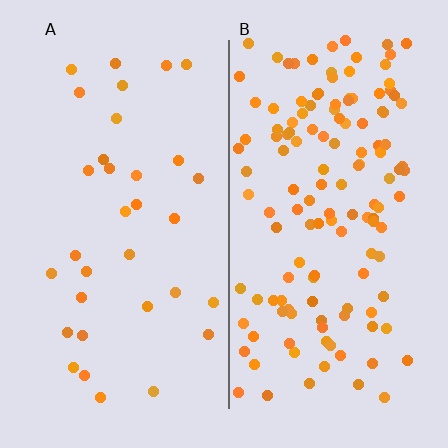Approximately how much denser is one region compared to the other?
Approximately 4.2× — region B over region A.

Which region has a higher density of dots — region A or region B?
B (the right).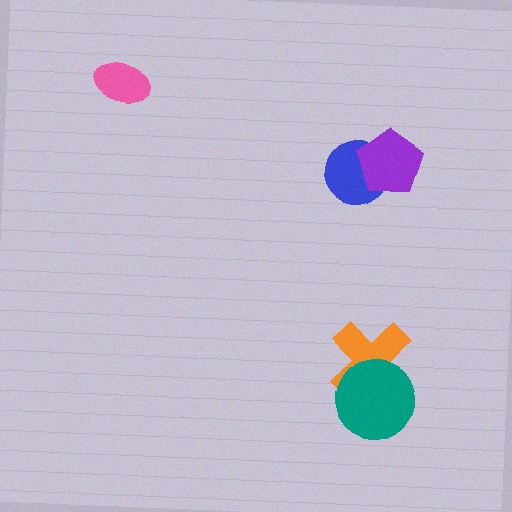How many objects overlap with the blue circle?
1 object overlaps with the blue circle.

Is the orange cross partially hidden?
Yes, it is partially covered by another shape.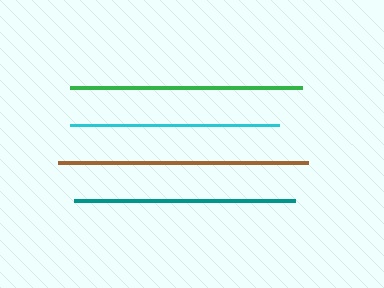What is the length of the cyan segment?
The cyan segment is approximately 209 pixels long.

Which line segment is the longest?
The brown line is the longest at approximately 250 pixels.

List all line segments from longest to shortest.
From longest to shortest: brown, green, teal, cyan.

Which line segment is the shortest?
The cyan line is the shortest at approximately 209 pixels.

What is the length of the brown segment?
The brown segment is approximately 250 pixels long.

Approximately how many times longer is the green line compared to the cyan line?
The green line is approximately 1.1 times the length of the cyan line.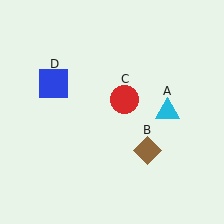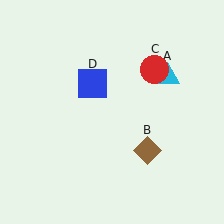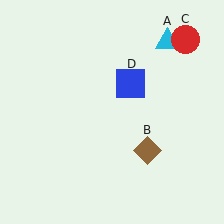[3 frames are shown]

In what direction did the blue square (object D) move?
The blue square (object D) moved right.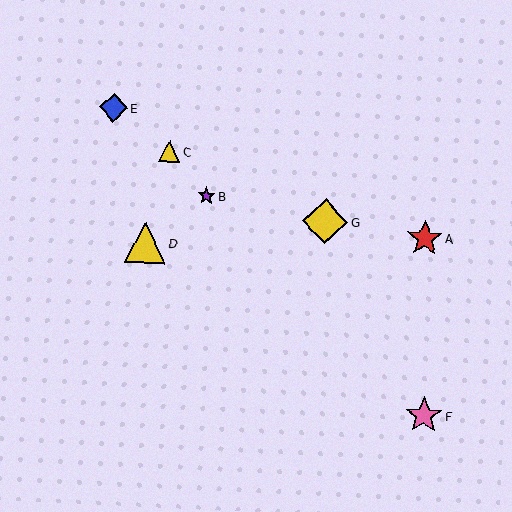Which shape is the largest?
The yellow diamond (labeled G) is the largest.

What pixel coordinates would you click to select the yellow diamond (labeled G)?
Click at (325, 221) to select the yellow diamond G.